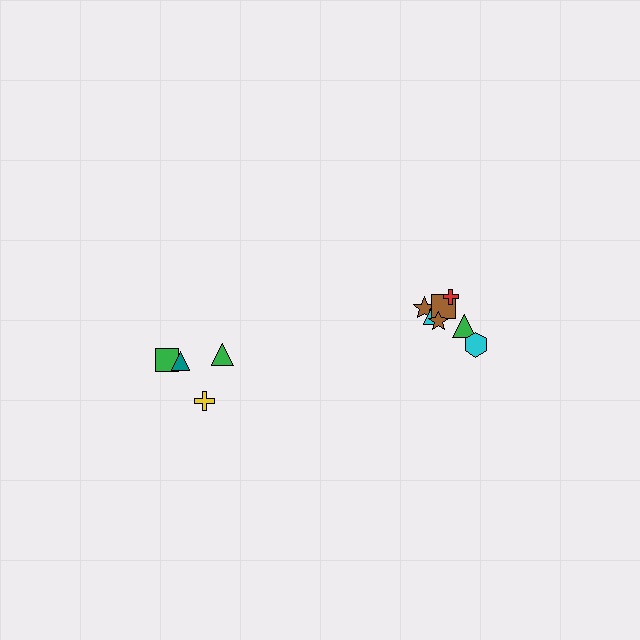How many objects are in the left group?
There are 4 objects.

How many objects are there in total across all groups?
There are 11 objects.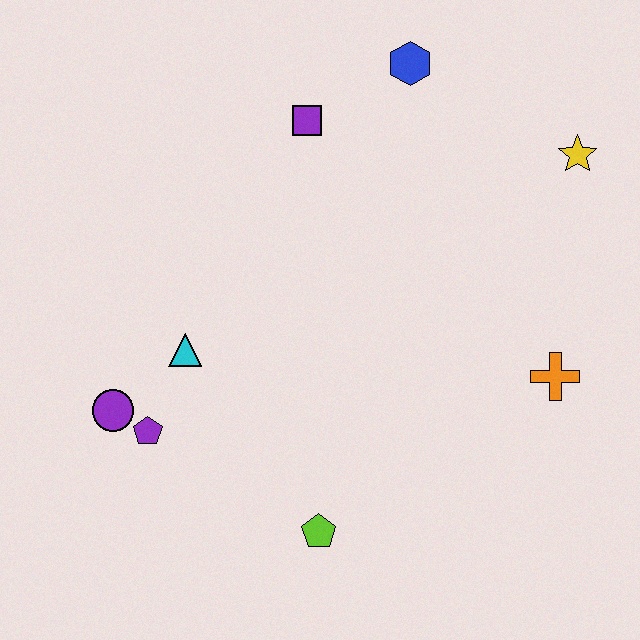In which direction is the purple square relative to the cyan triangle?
The purple square is above the cyan triangle.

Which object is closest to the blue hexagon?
The purple square is closest to the blue hexagon.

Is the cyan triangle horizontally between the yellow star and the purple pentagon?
Yes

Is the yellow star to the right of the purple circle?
Yes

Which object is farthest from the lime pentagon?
The blue hexagon is farthest from the lime pentagon.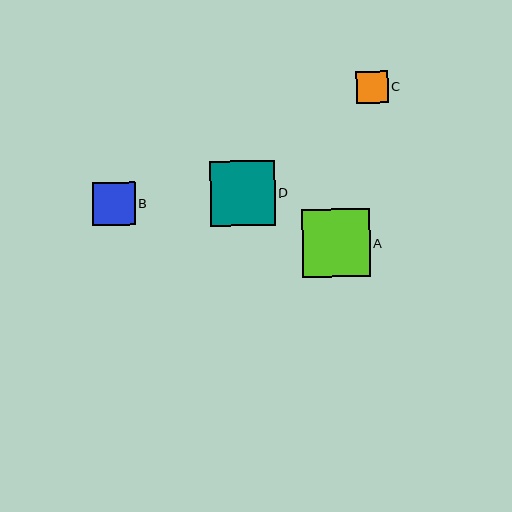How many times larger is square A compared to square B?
Square A is approximately 1.6 times the size of square B.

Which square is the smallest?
Square C is the smallest with a size of approximately 32 pixels.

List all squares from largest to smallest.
From largest to smallest: A, D, B, C.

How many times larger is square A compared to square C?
Square A is approximately 2.1 times the size of square C.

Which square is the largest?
Square A is the largest with a size of approximately 68 pixels.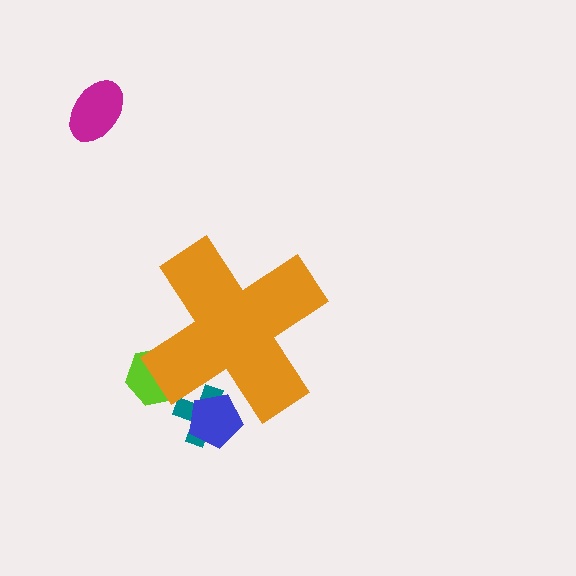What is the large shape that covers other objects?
An orange cross.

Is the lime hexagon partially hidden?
Yes, the lime hexagon is partially hidden behind the orange cross.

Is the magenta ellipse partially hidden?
No, the magenta ellipse is fully visible.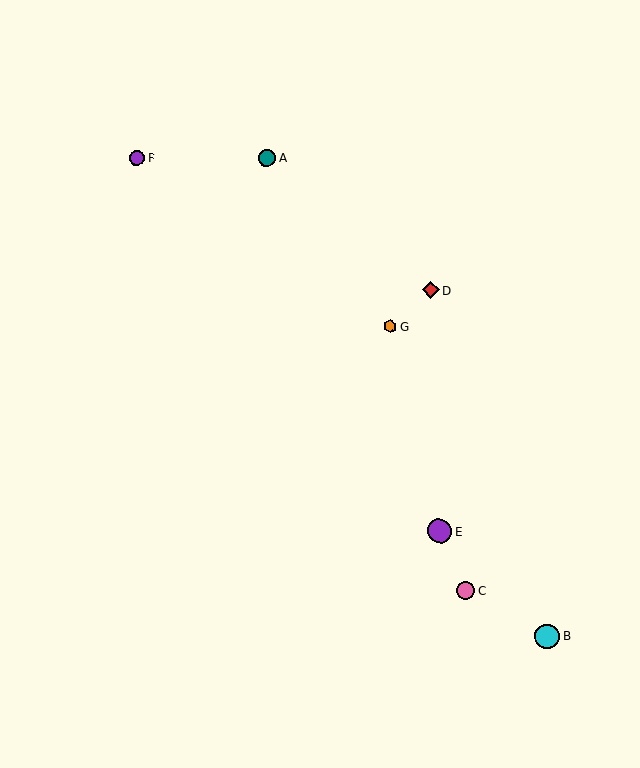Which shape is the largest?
The cyan circle (labeled B) is the largest.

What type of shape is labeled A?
Shape A is a teal circle.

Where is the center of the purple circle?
The center of the purple circle is at (440, 531).